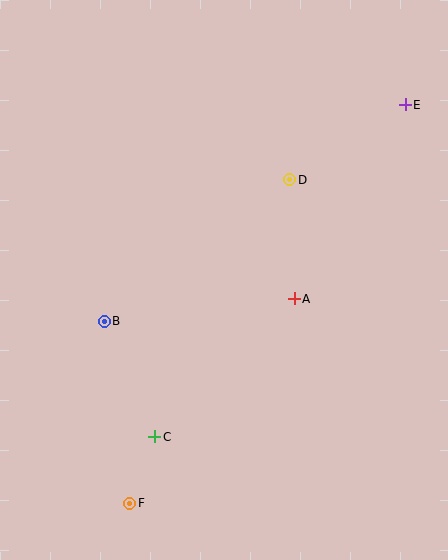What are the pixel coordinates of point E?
Point E is at (405, 105).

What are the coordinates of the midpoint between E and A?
The midpoint between E and A is at (350, 202).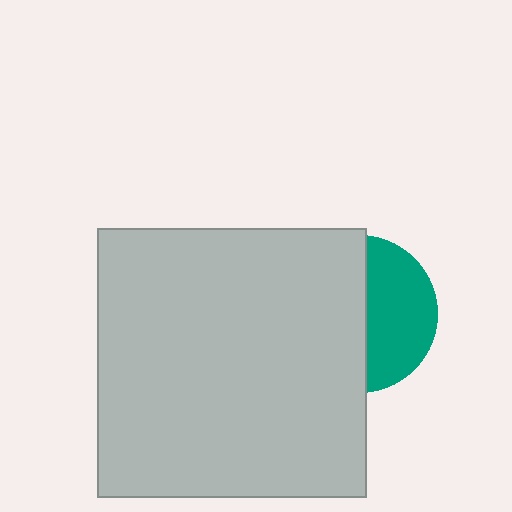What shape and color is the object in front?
The object in front is a light gray square.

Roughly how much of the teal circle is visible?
A small part of it is visible (roughly 43%).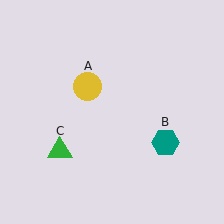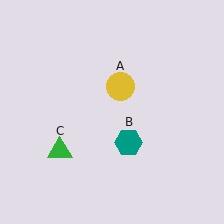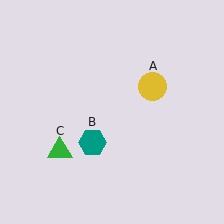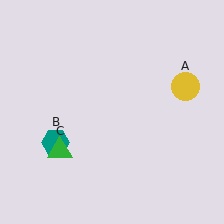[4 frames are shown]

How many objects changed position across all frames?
2 objects changed position: yellow circle (object A), teal hexagon (object B).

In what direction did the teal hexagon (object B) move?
The teal hexagon (object B) moved left.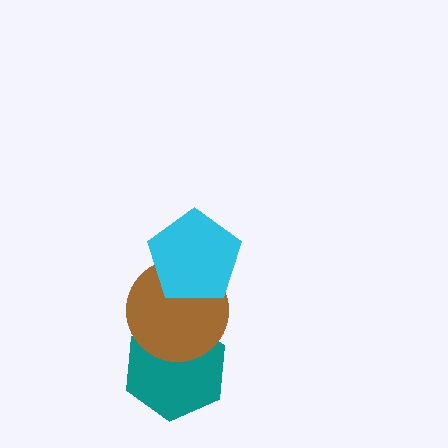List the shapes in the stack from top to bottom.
From top to bottom: the cyan pentagon, the brown circle, the teal hexagon.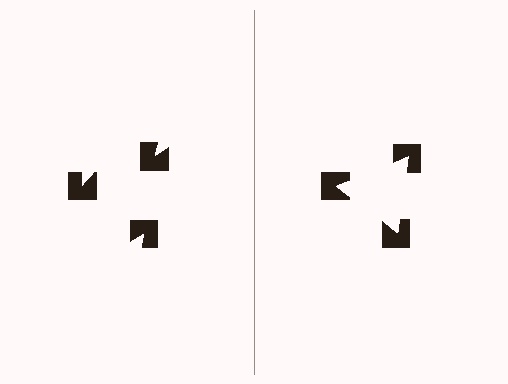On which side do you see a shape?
An illusory triangle appears on the right side. On the left side the wedge cuts are rotated, so no coherent shape forms.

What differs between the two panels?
The notched squares are positioned identically on both sides; only the wedge orientations differ. On the right they align to a triangle; on the left they are misaligned.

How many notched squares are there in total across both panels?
6 — 3 on each side.